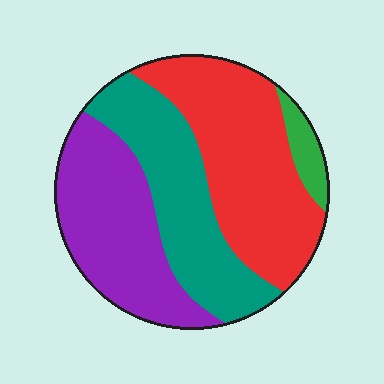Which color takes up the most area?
Red, at roughly 35%.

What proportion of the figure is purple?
Purple takes up between a sixth and a third of the figure.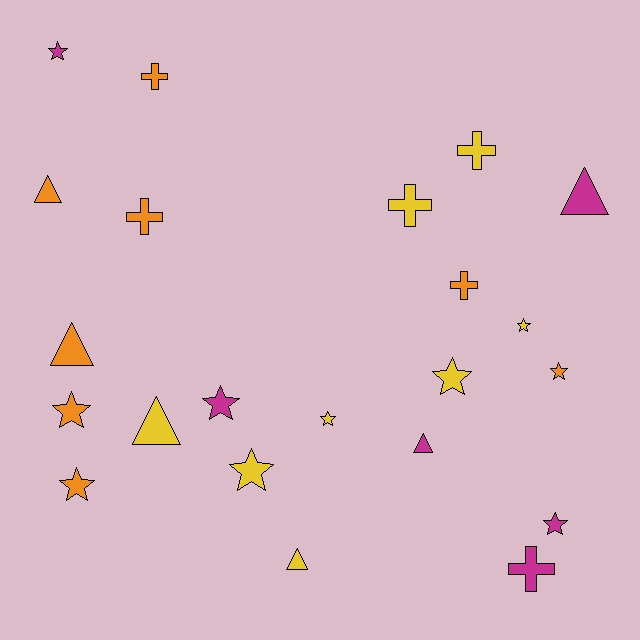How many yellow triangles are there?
There are 2 yellow triangles.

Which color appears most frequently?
Orange, with 8 objects.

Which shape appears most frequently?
Star, with 10 objects.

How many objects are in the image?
There are 22 objects.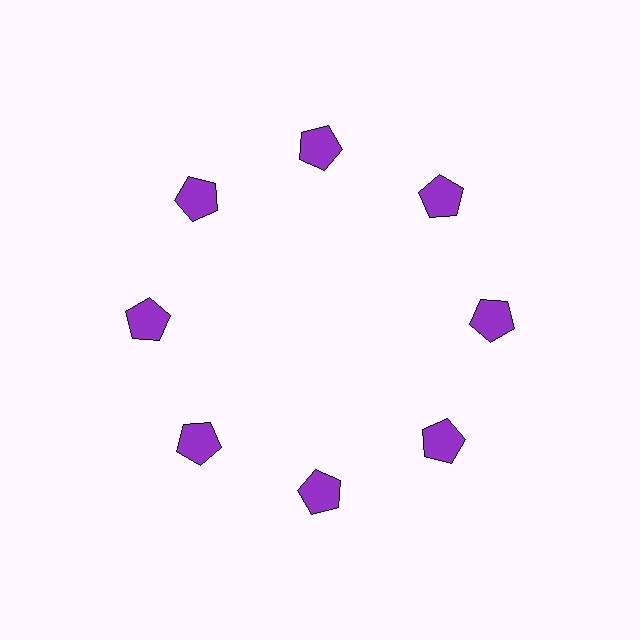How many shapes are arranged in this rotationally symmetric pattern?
There are 8 shapes, arranged in 8 groups of 1.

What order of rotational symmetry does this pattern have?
This pattern has 8-fold rotational symmetry.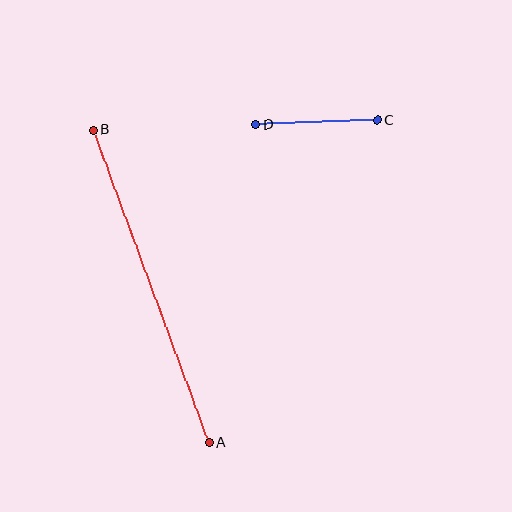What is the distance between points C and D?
The distance is approximately 121 pixels.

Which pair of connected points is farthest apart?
Points A and B are farthest apart.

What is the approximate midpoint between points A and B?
The midpoint is at approximately (151, 286) pixels.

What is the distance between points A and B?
The distance is approximately 333 pixels.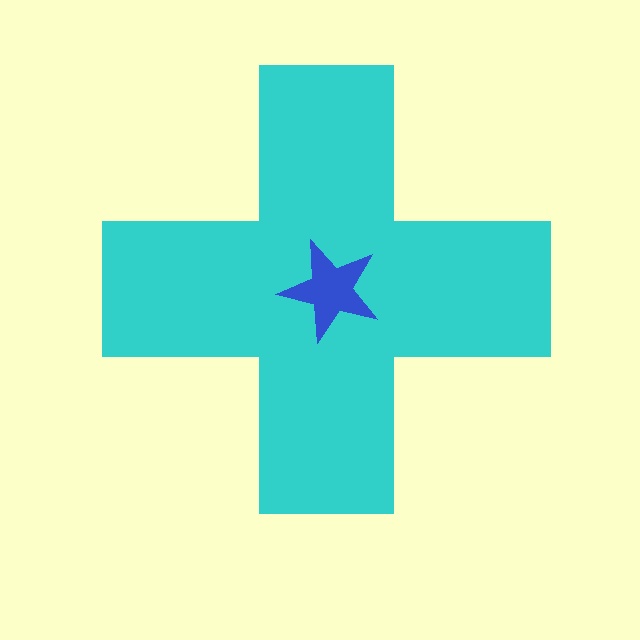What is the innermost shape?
The blue star.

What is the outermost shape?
The cyan cross.